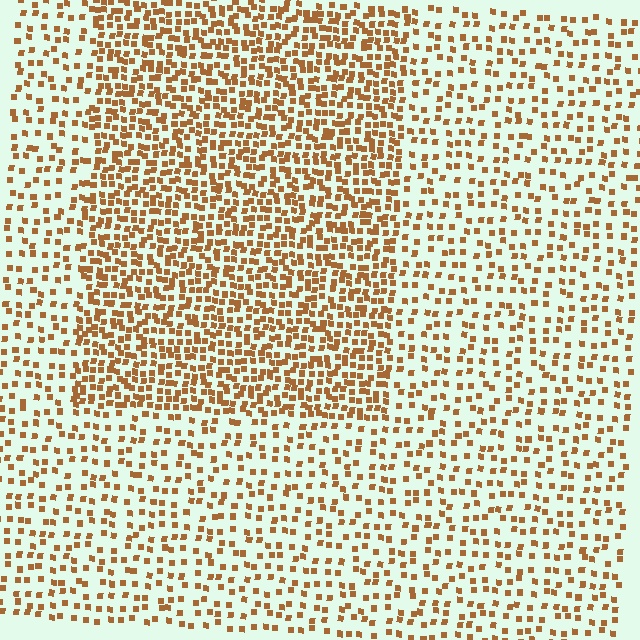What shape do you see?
I see a rectangle.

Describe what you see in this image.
The image contains small brown elements arranged at two different densities. A rectangle-shaped region is visible where the elements are more densely packed than the surrounding area.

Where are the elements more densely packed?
The elements are more densely packed inside the rectangle boundary.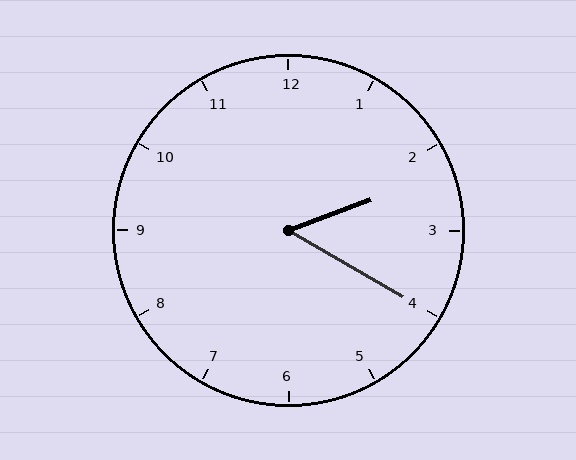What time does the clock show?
2:20.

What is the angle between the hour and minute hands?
Approximately 50 degrees.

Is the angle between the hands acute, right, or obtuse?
It is acute.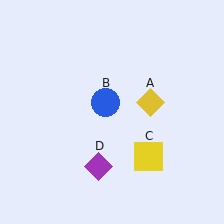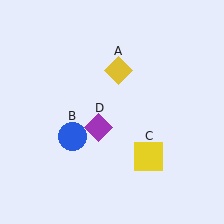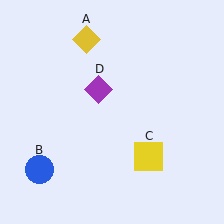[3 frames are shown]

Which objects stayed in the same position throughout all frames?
Yellow square (object C) remained stationary.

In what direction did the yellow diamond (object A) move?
The yellow diamond (object A) moved up and to the left.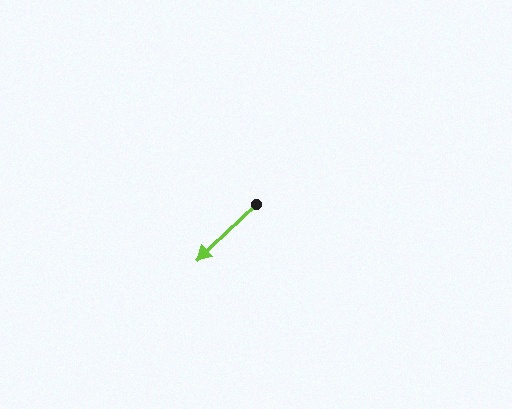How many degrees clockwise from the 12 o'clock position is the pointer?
Approximately 227 degrees.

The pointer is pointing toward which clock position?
Roughly 8 o'clock.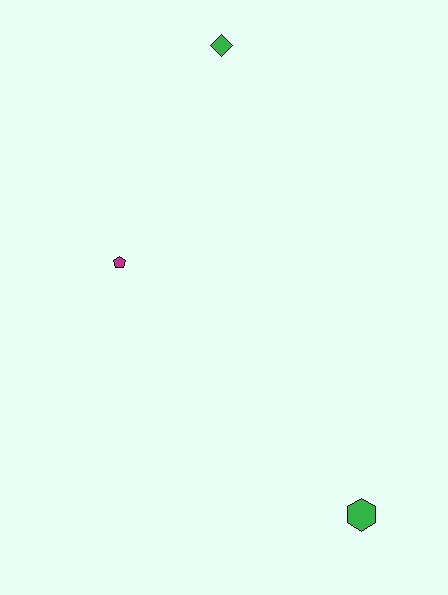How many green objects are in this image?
There are 2 green objects.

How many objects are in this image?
There are 3 objects.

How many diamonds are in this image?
There is 1 diamond.